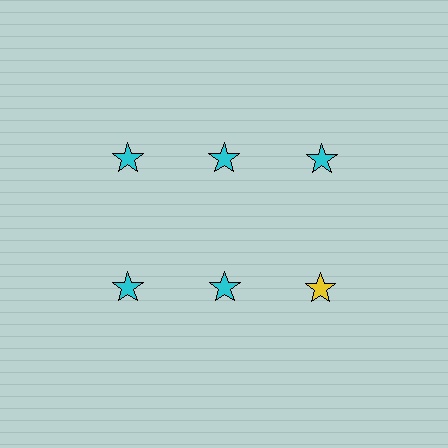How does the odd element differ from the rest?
It has a different color: yellow instead of cyan.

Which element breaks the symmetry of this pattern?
The yellow star in the second row, center column breaks the symmetry. All other shapes are cyan stars.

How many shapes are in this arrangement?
There are 6 shapes arranged in a grid pattern.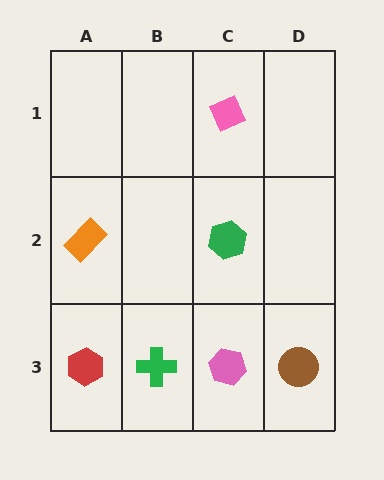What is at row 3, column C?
A pink hexagon.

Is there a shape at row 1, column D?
No, that cell is empty.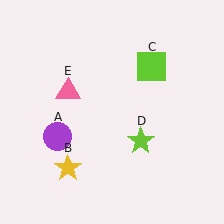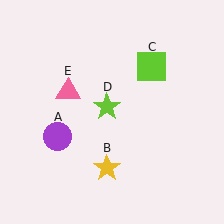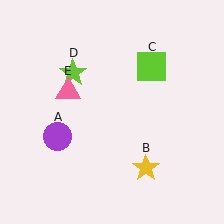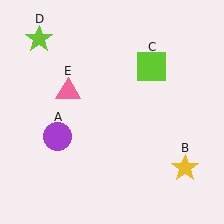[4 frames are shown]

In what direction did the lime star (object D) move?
The lime star (object D) moved up and to the left.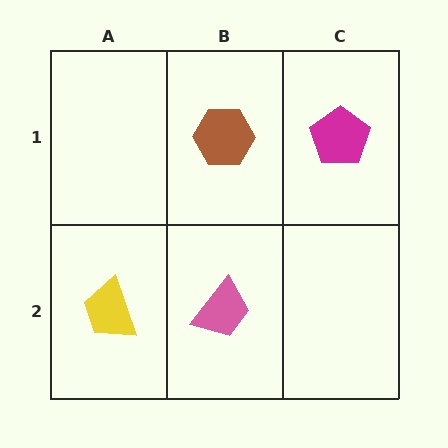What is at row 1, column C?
A magenta pentagon.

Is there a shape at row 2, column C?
No, that cell is empty.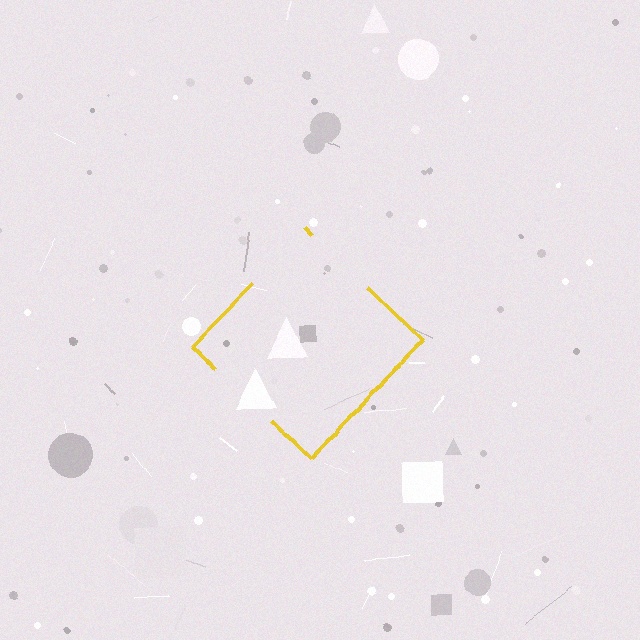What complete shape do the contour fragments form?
The contour fragments form a diamond.